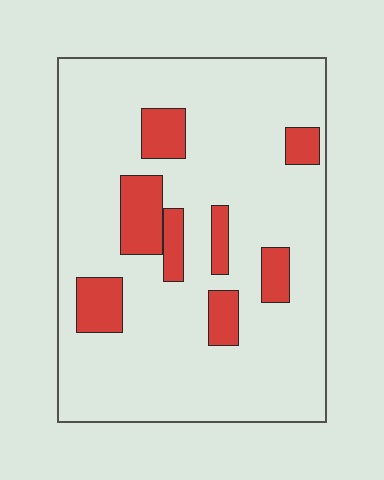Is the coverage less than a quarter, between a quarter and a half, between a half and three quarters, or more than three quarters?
Less than a quarter.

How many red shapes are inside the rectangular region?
8.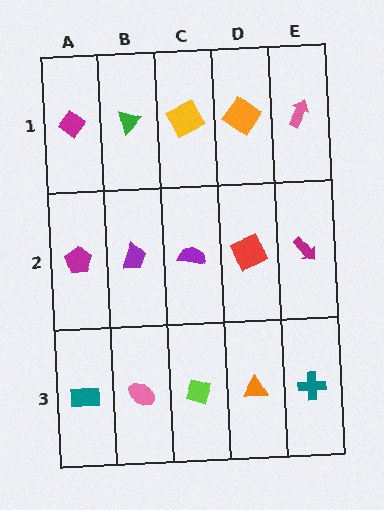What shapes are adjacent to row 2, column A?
A magenta diamond (row 1, column A), a teal rectangle (row 3, column A), a purple trapezoid (row 2, column B).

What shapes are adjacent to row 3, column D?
A red square (row 2, column D), a lime diamond (row 3, column C), a teal cross (row 3, column E).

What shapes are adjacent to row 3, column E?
A magenta arrow (row 2, column E), an orange triangle (row 3, column D).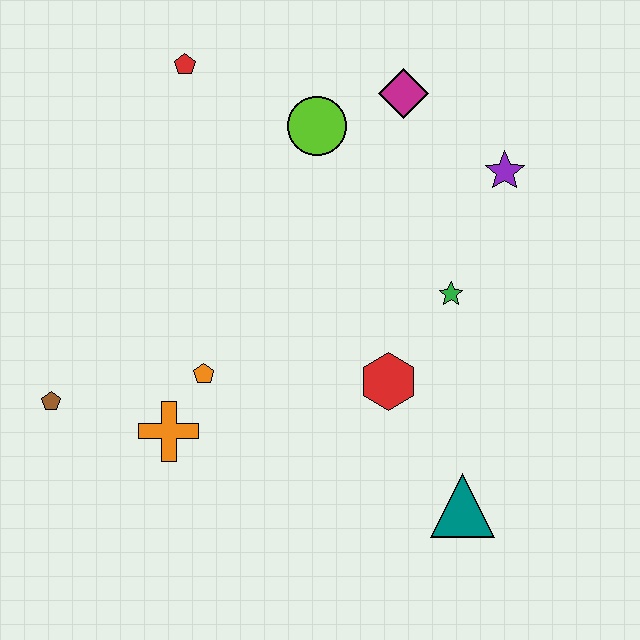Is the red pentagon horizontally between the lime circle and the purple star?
No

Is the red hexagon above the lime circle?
No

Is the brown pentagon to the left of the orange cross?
Yes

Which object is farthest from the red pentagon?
The teal triangle is farthest from the red pentagon.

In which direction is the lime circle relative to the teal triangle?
The lime circle is above the teal triangle.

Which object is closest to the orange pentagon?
The orange cross is closest to the orange pentagon.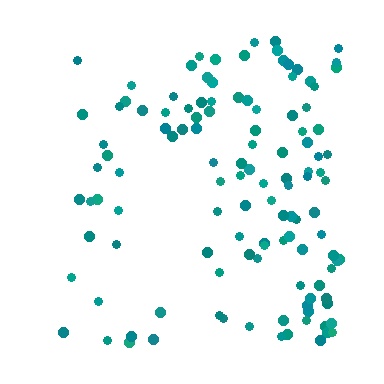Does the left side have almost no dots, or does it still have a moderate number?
Still a moderate number, just noticeably fewer than the right.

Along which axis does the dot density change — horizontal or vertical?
Horizontal.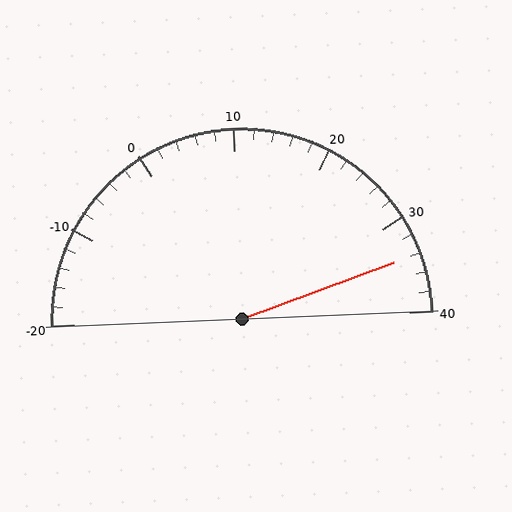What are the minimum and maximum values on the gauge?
The gauge ranges from -20 to 40.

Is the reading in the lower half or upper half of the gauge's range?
The reading is in the upper half of the range (-20 to 40).